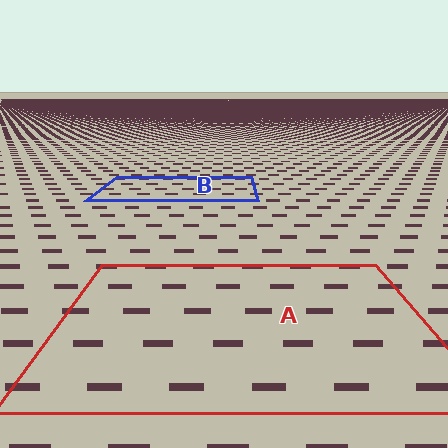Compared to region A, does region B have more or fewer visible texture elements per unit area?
Region B has more texture elements per unit area — they are packed more densely because it is farther away.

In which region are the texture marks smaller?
The texture marks are smaller in region B, because it is farther away.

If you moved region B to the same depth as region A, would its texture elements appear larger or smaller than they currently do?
They would appear larger. At a closer depth, the same texture elements are projected at a bigger on-screen size.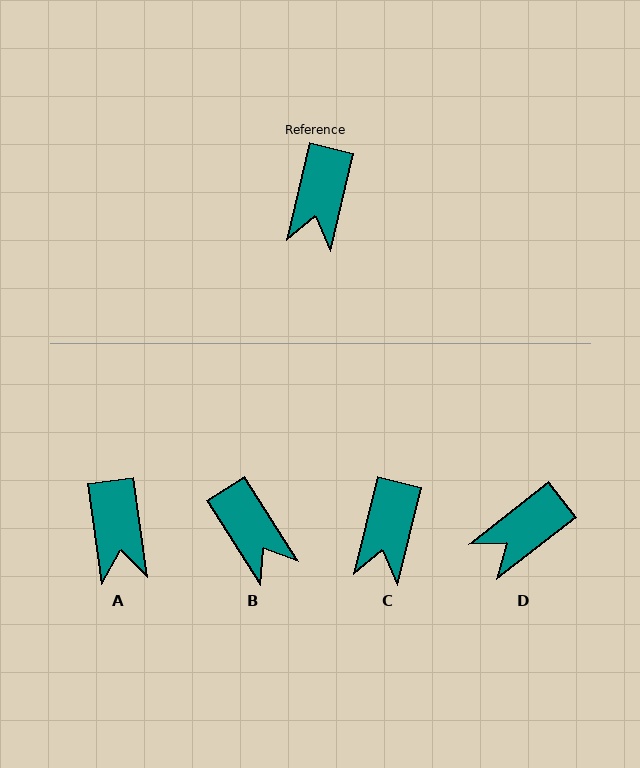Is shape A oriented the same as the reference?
No, it is off by about 21 degrees.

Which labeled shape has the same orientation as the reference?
C.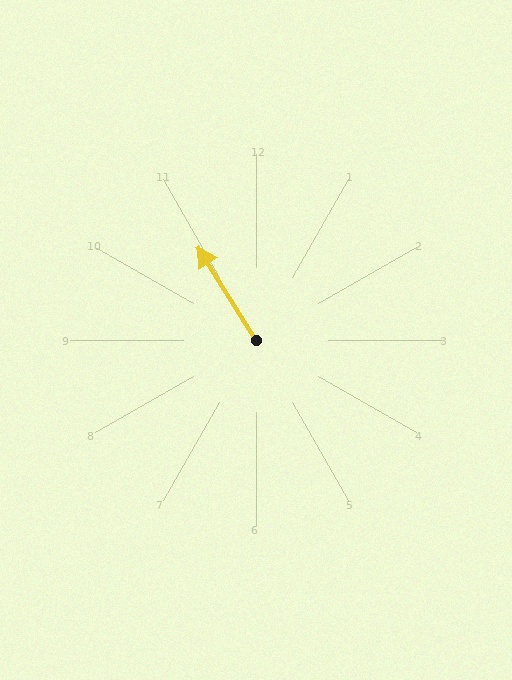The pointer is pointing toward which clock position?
Roughly 11 o'clock.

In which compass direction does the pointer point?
Northwest.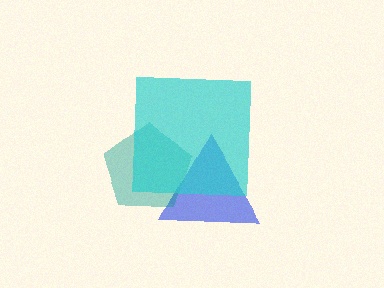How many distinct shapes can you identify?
There are 3 distinct shapes: a blue triangle, a teal pentagon, a cyan square.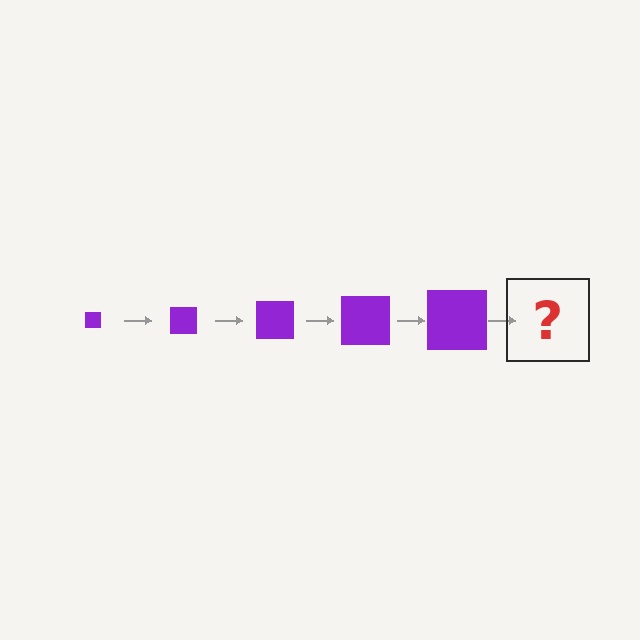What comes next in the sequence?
The next element should be a purple square, larger than the previous one.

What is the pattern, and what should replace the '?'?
The pattern is that the square gets progressively larger each step. The '?' should be a purple square, larger than the previous one.